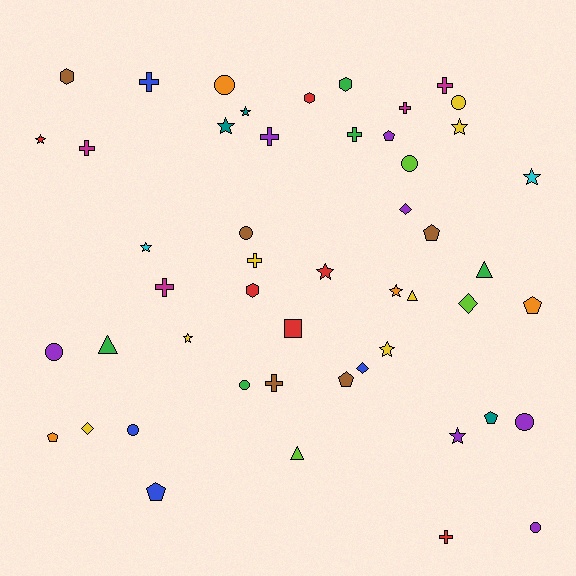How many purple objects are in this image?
There are 7 purple objects.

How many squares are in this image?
There is 1 square.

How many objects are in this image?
There are 50 objects.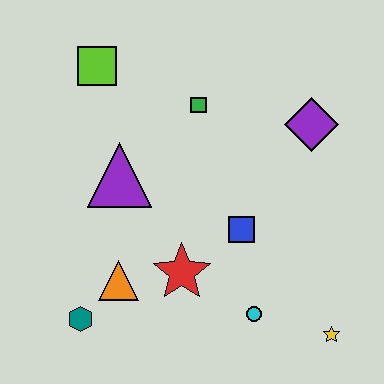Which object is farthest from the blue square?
The lime square is farthest from the blue square.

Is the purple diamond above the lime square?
No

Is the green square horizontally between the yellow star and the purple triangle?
Yes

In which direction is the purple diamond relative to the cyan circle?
The purple diamond is above the cyan circle.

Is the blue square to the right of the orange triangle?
Yes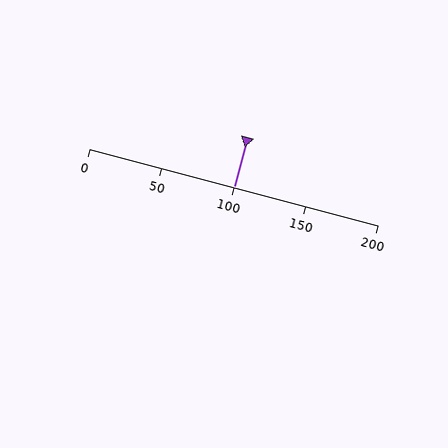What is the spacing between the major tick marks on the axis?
The major ticks are spaced 50 apart.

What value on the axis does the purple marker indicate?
The marker indicates approximately 100.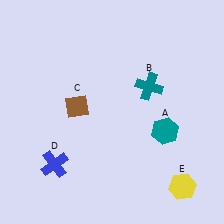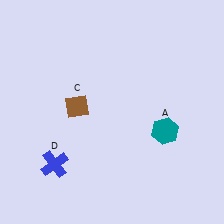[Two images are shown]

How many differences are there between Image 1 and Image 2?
There are 2 differences between the two images.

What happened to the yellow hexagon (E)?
The yellow hexagon (E) was removed in Image 2. It was in the bottom-right area of Image 1.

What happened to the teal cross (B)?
The teal cross (B) was removed in Image 2. It was in the top-right area of Image 1.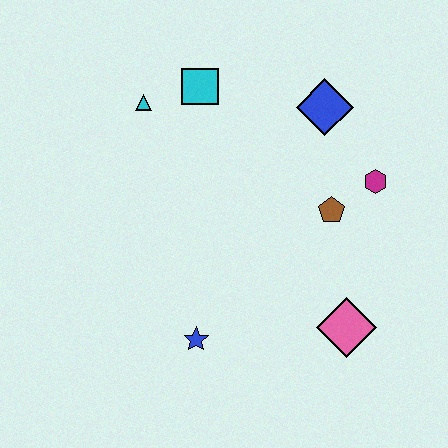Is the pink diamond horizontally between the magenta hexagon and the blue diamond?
Yes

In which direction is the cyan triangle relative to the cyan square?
The cyan triangle is to the left of the cyan square.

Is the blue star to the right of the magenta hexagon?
No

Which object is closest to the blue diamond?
The magenta hexagon is closest to the blue diamond.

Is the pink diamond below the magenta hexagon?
Yes